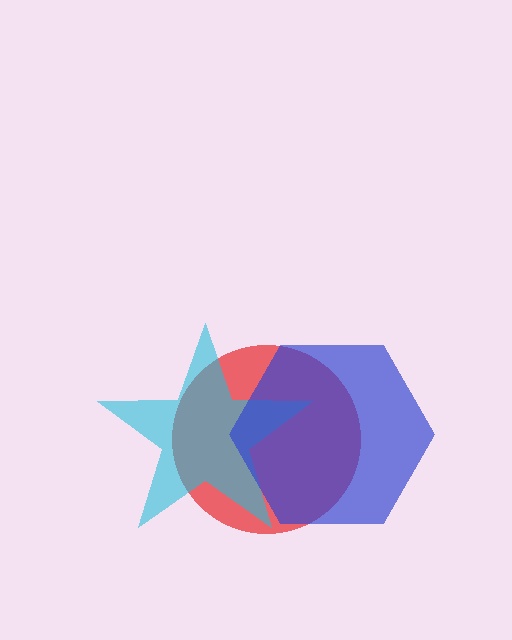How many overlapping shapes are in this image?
There are 3 overlapping shapes in the image.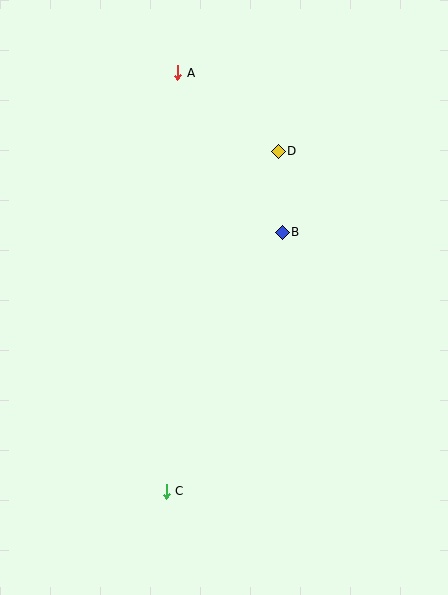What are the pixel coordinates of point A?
Point A is at (178, 73).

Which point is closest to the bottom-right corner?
Point C is closest to the bottom-right corner.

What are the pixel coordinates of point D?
Point D is at (278, 151).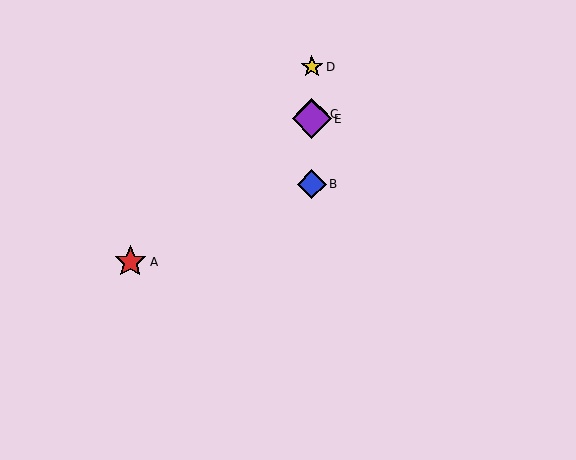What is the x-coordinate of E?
Object E is at x≈312.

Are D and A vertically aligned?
No, D is at x≈312 and A is at x≈130.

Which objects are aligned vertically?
Objects B, C, D, E are aligned vertically.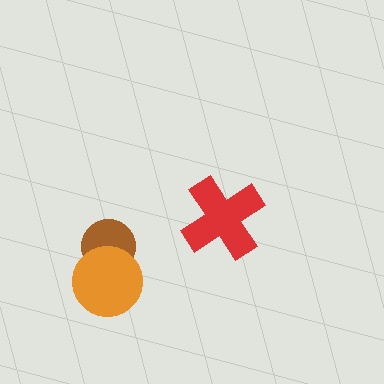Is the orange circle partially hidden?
No, no other shape covers it.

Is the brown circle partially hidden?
Yes, it is partially covered by another shape.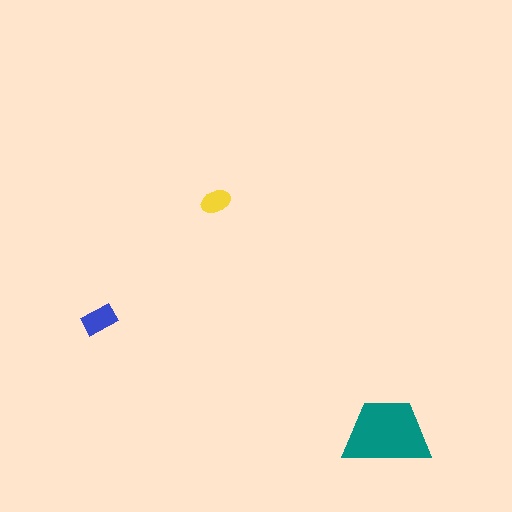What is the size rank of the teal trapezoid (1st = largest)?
1st.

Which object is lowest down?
The teal trapezoid is bottommost.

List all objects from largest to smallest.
The teal trapezoid, the blue rectangle, the yellow ellipse.